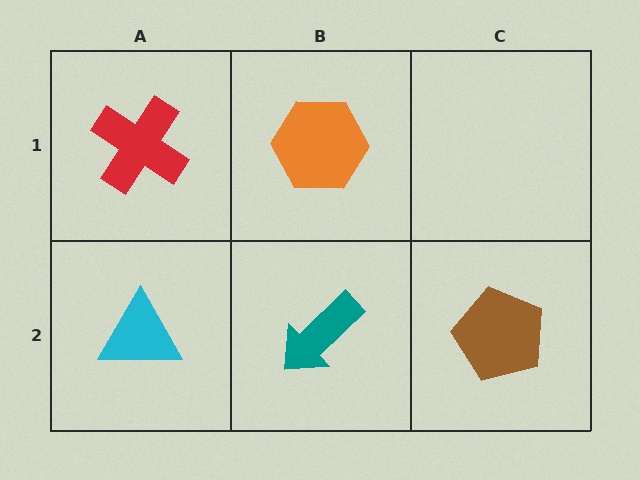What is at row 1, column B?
An orange hexagon.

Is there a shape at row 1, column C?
No, that cell is empty.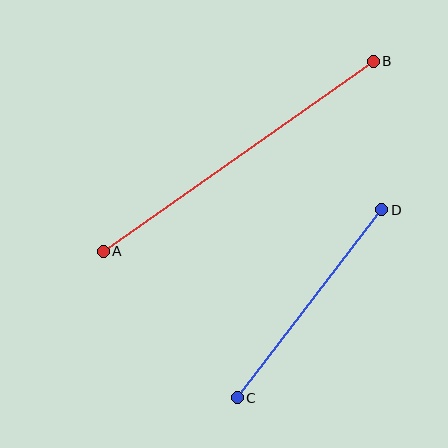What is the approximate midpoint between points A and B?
The midpoint is at approximately (238, 156) pixels.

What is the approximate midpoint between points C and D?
The midpoint is at approximately (310, 304) pixels.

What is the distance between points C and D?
The distance is approximately 237 pixels.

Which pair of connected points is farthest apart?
Points A and B are farthest apart.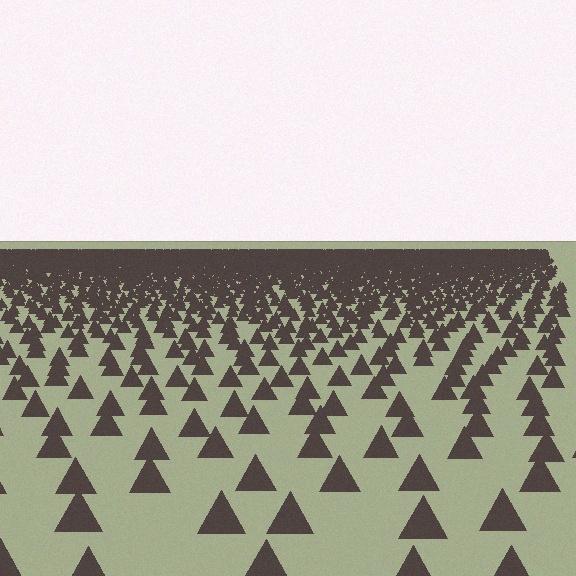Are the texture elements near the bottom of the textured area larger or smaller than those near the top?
Larger. Near the bottom, elements are closer to the viewer and appear at a bigger on-screen size.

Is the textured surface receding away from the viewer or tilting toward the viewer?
The surface is receding away from the viewer. Texture elements get smaller and denser toward the top.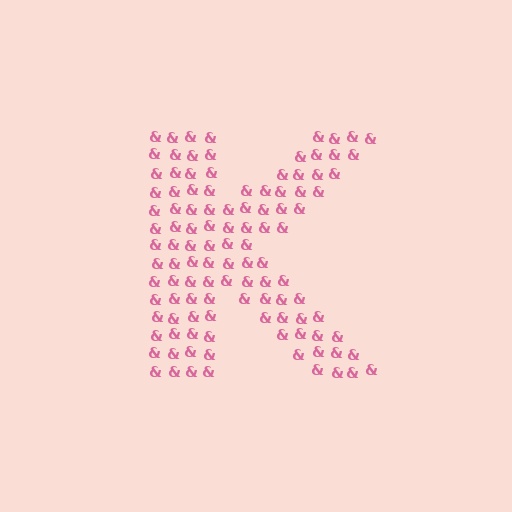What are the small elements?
The small elements are ampersands.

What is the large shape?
The large shape is the letter K.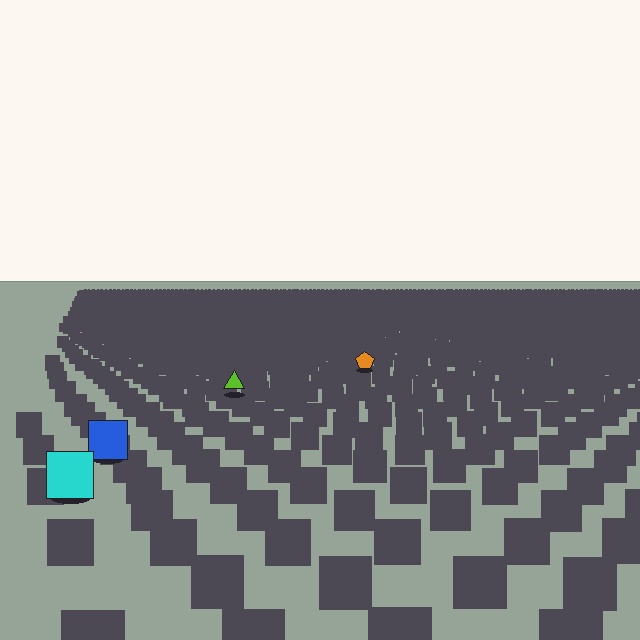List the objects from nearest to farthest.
From nearest to farthest: the cyan square, the blue square, the lime triangle, the orange pentagon.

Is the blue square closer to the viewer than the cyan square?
No. The cyan square is closer — you can tell from the texture gradient: the ground texture is coarser near it.